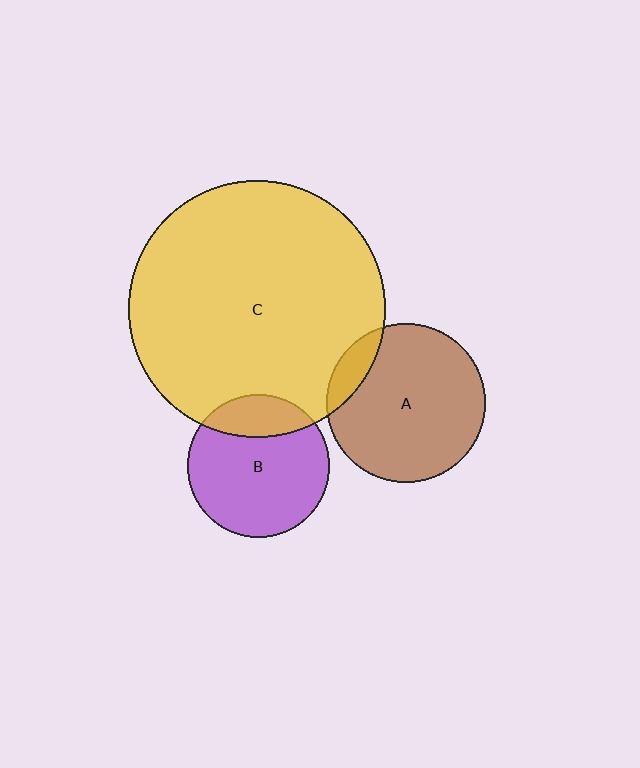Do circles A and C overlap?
Yes.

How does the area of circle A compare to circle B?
Approximately 1.3 times.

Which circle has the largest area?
Circle C (yellow).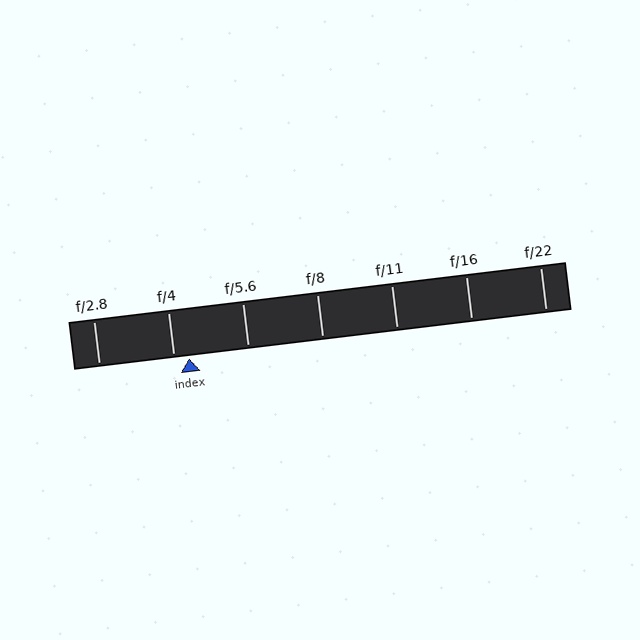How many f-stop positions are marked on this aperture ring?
There are 7 f-stop positions marked.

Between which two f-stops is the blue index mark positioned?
The index mark is between f/4 and f/5.6.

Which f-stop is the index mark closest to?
The index mark is closest to f/4.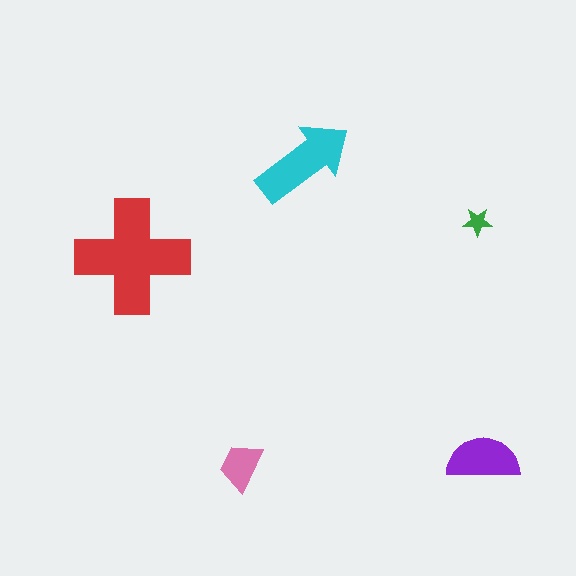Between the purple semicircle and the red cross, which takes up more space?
The red cross.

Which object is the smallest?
The green star.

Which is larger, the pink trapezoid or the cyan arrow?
The cyan arrow.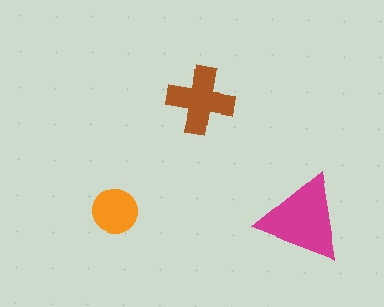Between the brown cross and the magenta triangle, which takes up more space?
The magenta triangle.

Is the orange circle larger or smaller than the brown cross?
Smaller.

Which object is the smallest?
The orange circle.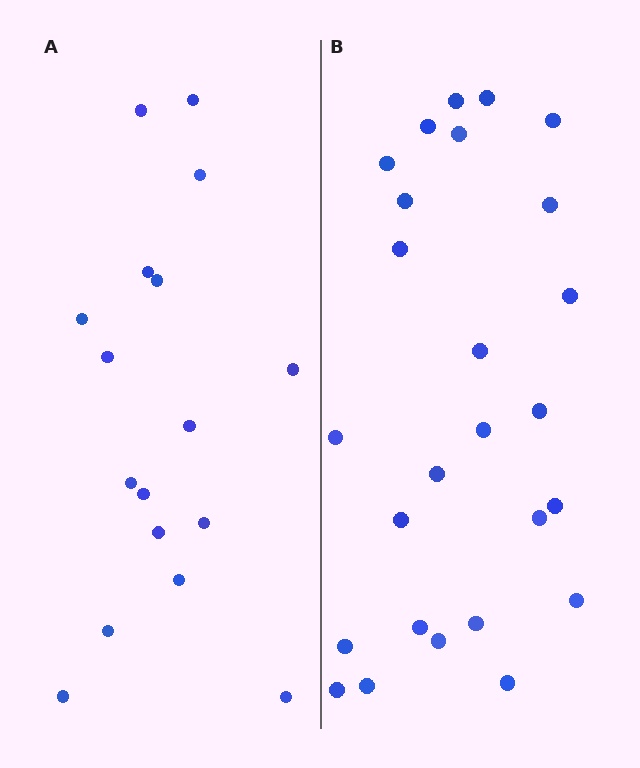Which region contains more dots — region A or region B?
Region B (the right region) has more dots.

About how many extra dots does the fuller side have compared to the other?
Region B has roughly 8 or so more dots than region A.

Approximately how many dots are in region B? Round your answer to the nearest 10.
About 30 dots. (The exact count is 26, which rounds to 30.)